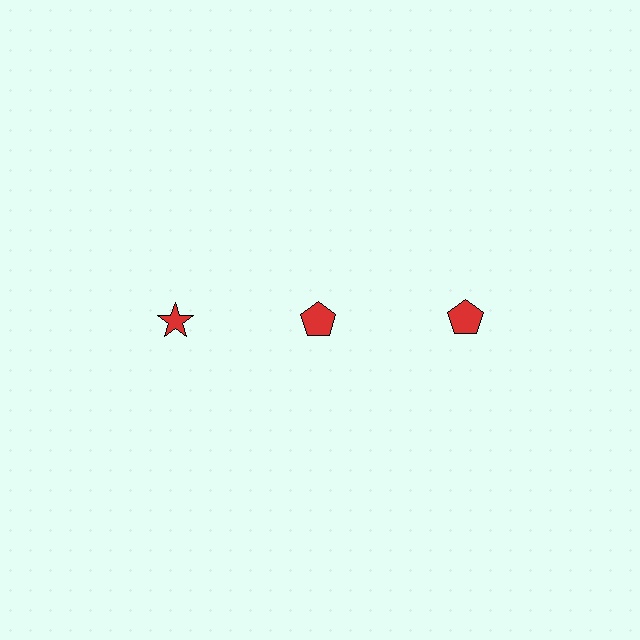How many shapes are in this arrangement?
There are 3 shapes arranged in a grid pattern.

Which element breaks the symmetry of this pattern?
The red star in the top row, leftmost column breaks the symmetry. All other shapes are red pentagons.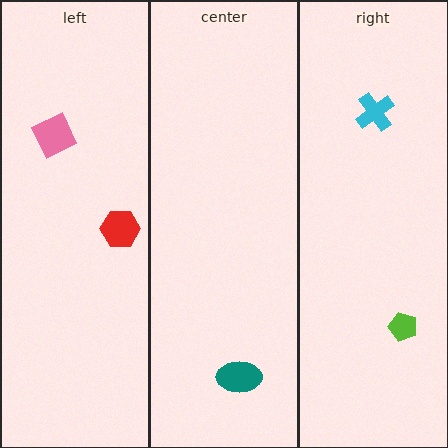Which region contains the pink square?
The left region.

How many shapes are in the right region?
2.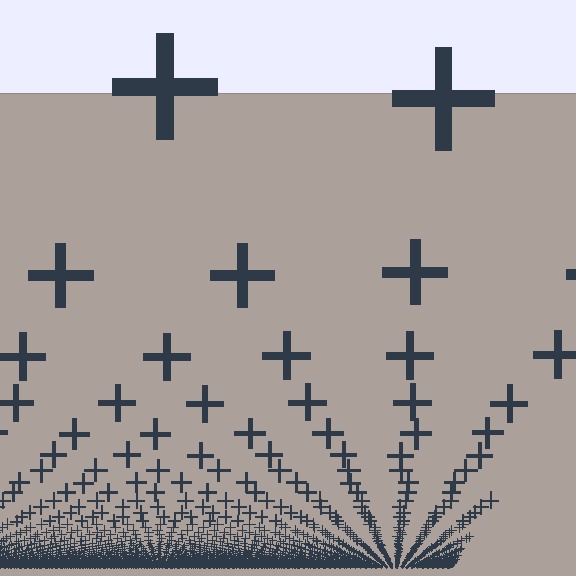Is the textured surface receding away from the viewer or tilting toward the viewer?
The surface appears to tilt toward the viewer. Texture elements get larger and sparser toward the top.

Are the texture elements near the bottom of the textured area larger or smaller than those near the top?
Smaller. The gradient is inverted — elements near the bottom are smaller and denser.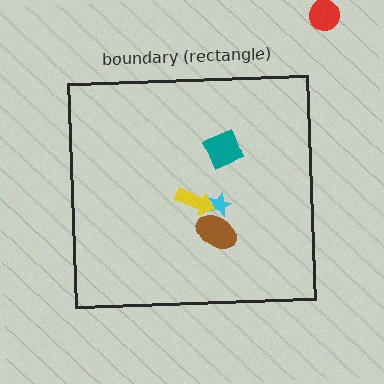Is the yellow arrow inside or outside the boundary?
Inside.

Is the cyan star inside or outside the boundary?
Inside.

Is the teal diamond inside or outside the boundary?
Inside.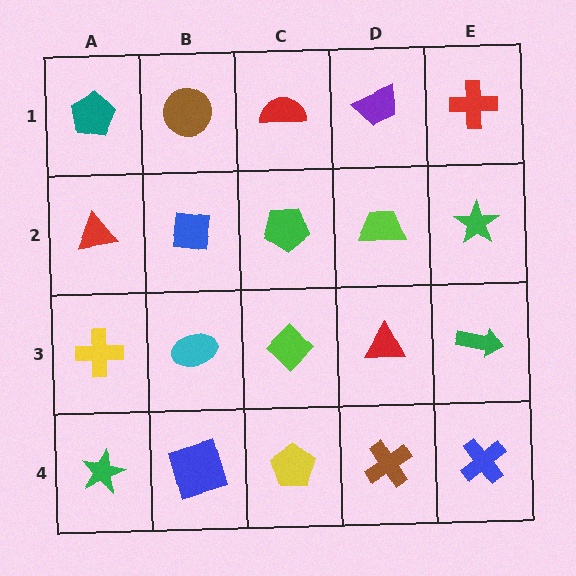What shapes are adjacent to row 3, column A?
A red triangle (row 2, column A), a green star (row 4, column A), a cyan ellipse (row 3, column B).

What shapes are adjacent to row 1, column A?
A red triangle (row 2, column A), a brown circle (row 1, column B).